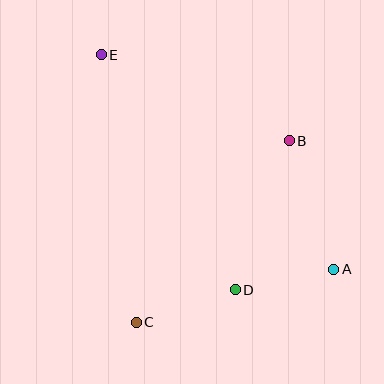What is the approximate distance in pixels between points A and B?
The distance between A and B is approximately 136 pixels.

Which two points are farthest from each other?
Points A and E are farthest from each other.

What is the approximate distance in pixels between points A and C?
The distance between A and C is approximately 204 pixels.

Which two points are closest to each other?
Points A and D are closest to each other.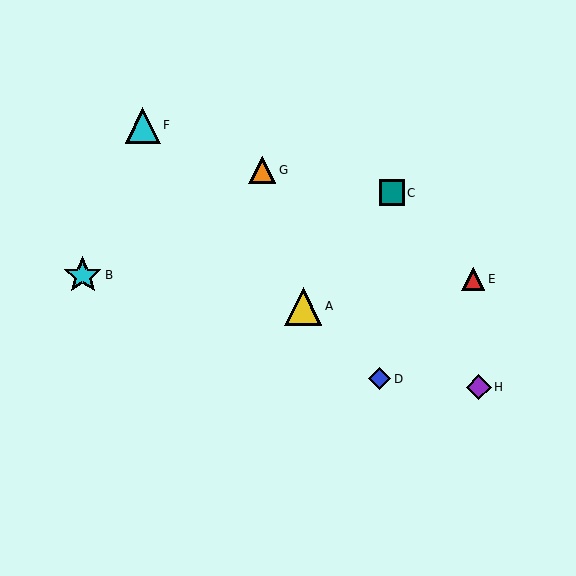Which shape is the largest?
The cyan star (labeled B) is the largest.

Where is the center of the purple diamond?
The center of the purple diamond is at (479, 387).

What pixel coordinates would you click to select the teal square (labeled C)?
Click at (392, 193) to select the teal square C.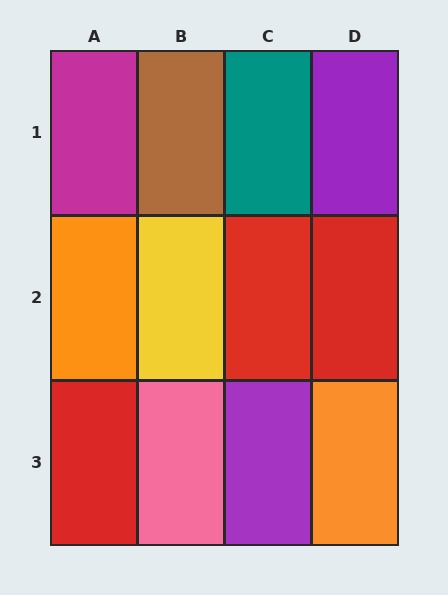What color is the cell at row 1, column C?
Teal.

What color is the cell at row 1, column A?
Magenta.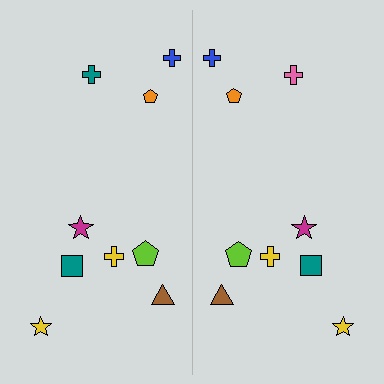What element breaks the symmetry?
The pink cross on the right side breaks the symmetry — its mirror counterpart is teal.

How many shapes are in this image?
There are 18 shapes in this image.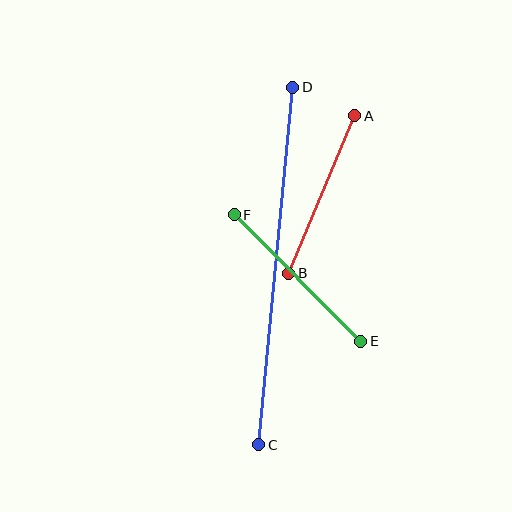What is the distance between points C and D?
The distance is approximately 359 pixels.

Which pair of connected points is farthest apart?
Points C and D are farthest apart.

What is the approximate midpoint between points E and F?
The midpoint is at approximately (298, 278) pixels.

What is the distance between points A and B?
The distance is approximately 171 pixels.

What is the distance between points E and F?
The distance is approximately 179 pixels.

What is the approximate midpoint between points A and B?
The midpoint is at approximately (322, 194) pixels.